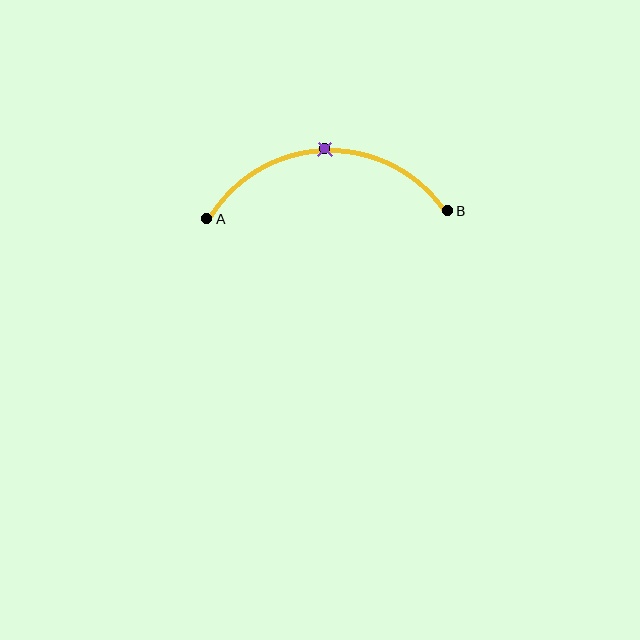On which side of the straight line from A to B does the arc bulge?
The arc bulges above the straight line connecting A and B.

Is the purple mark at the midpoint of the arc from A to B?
Yes. The purple mark lies on the arc at equal arc-length from both A and B — it is the arc midpoint.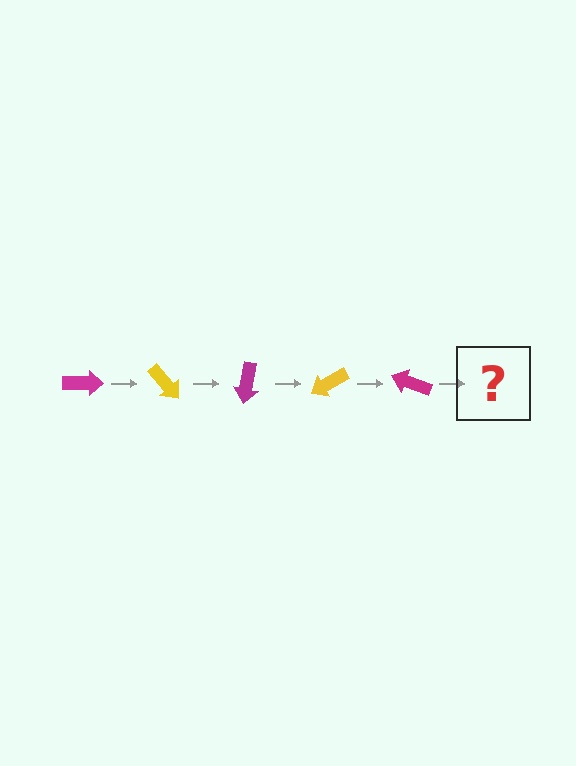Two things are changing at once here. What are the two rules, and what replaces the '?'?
The two rules are that it rotates 50 degrees each step and the color cycles through magenta and yellow. The '?' should be a yellow arrow, rotated 250 degrees from the start.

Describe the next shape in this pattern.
It should be a yellow arrow, rotated 250 degrees from the start.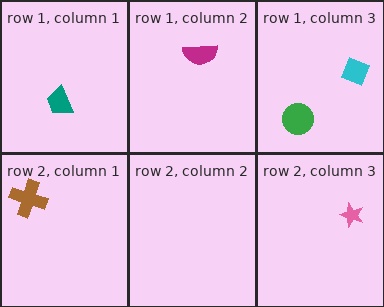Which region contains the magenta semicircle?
The row 1, column 2 region.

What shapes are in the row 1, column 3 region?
The green circle, the cyan diamond.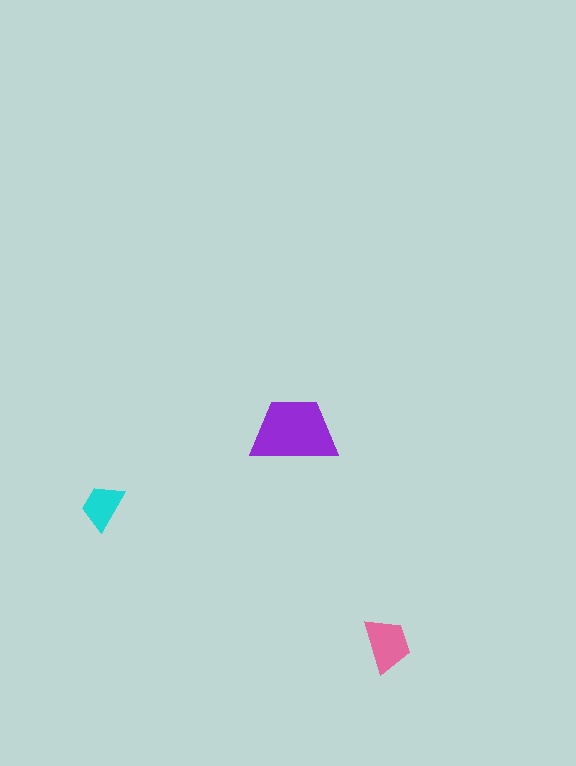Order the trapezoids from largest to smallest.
the purple one, the pink one, the cyan one.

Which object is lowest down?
The pink trapezoid is bottommost.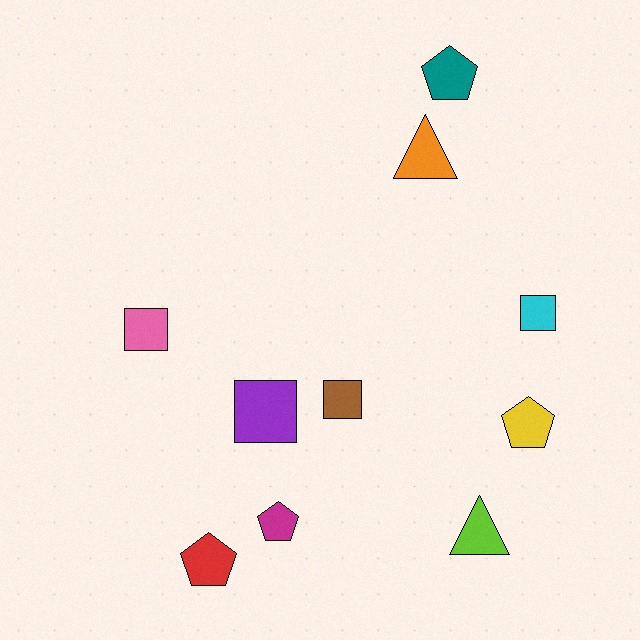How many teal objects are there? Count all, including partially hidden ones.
There is 1 teal object.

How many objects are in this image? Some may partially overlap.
There are 10 objects.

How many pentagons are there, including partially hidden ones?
There are 4 pentagons.